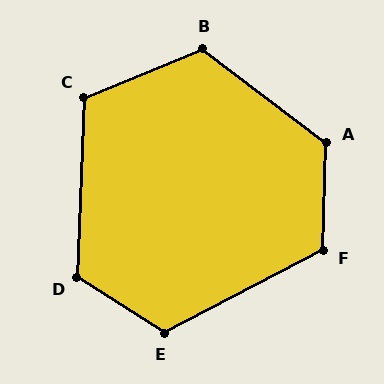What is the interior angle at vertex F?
Approximately 119 degrees (obtuse).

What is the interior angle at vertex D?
Approximately 120 degrees (obtuse).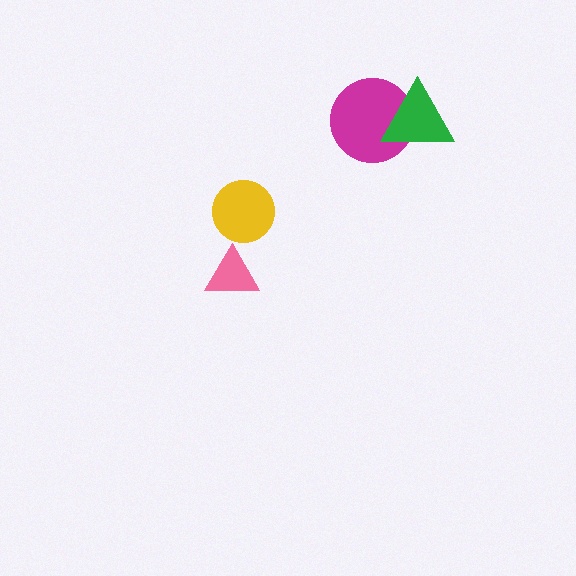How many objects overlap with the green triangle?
1 object overlaps with the green triangle.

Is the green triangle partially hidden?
No, no other shape covers it.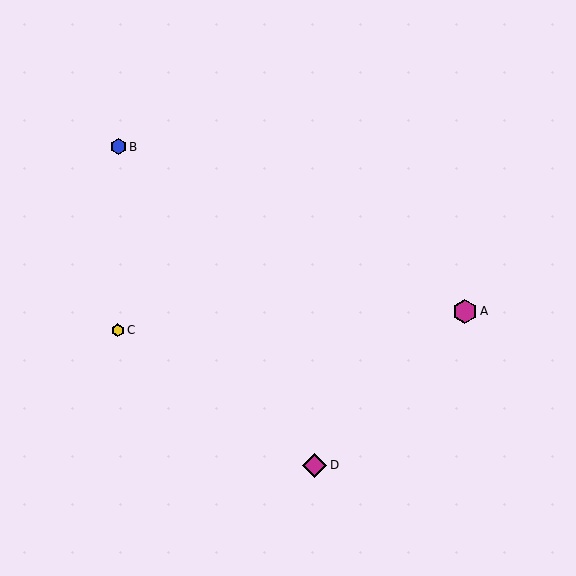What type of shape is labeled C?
Shape C is a yellow hexagon.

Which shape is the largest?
The magenta hexagon (labeled A) is the largest.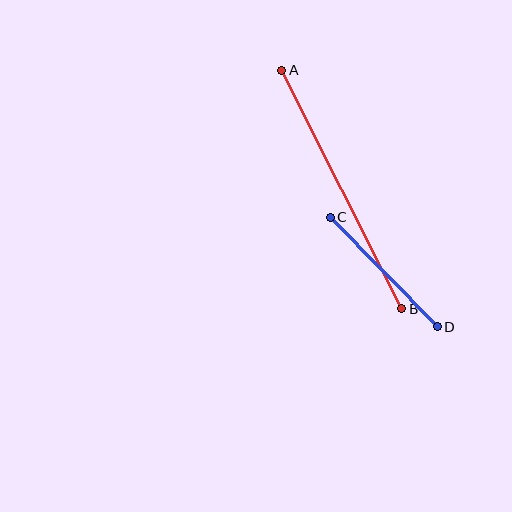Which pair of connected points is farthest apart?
Points A and B are farthest apart.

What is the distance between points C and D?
The distance is approximately 153 pixels.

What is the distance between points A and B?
The distance is approximately 267 pixels.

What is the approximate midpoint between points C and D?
The midpoint is at approximately (384, 272) pixels.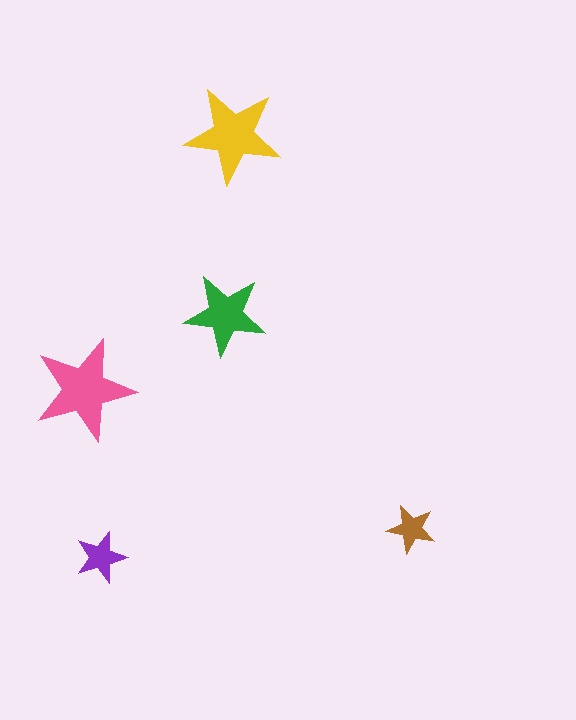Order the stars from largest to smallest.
the pink one, the yellow one, the green one, the purple one, the brown one.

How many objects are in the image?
There are 5 objects in the image.